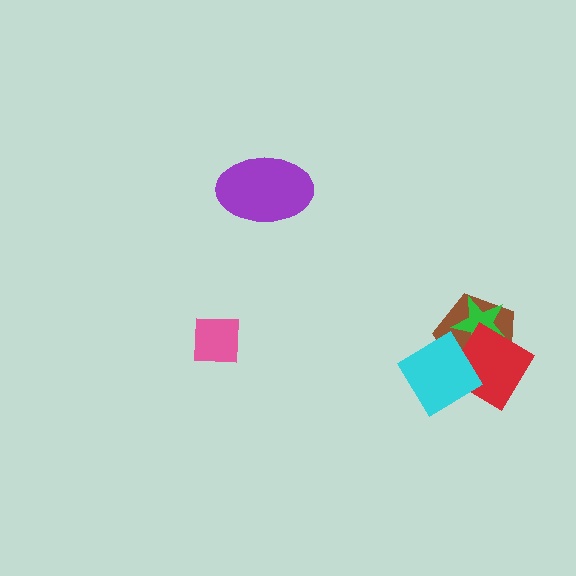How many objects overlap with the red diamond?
3 objects overlap with the red diamond.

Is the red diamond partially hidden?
Yes, it is partially covered by another shape.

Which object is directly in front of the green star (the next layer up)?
The red diamond is directly in front of the green star.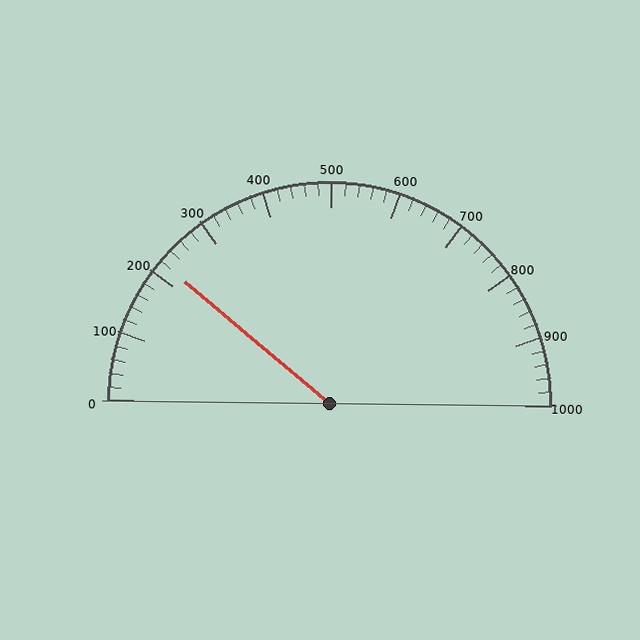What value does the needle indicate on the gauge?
The needle indicates approximately 220.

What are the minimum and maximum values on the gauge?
The gauge ranges from 0 to 1000.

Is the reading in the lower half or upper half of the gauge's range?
The reading is in the lower half of the range (0 to 1000).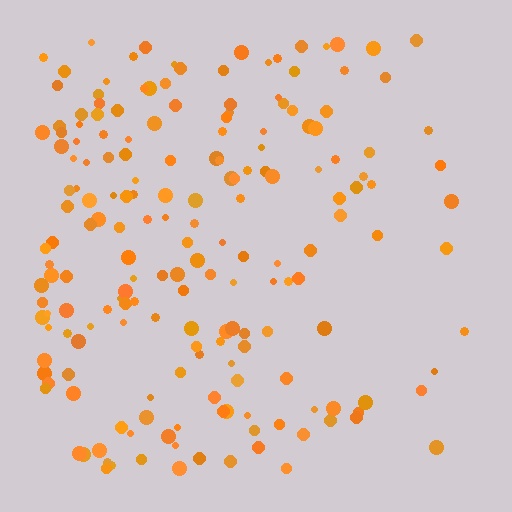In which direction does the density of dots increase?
From right to left, with the left side densest.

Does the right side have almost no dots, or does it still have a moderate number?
Still a moderate number, just noticeably fewer than the left.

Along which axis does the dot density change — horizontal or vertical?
Horizontal.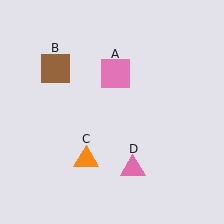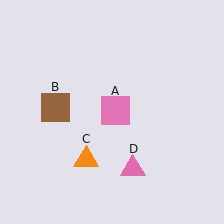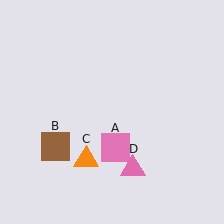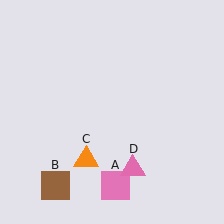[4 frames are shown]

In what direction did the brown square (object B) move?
The brown square (object B) moved down.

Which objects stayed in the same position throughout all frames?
Orange triangle (object C) and pink triangle (object D) remained stationary.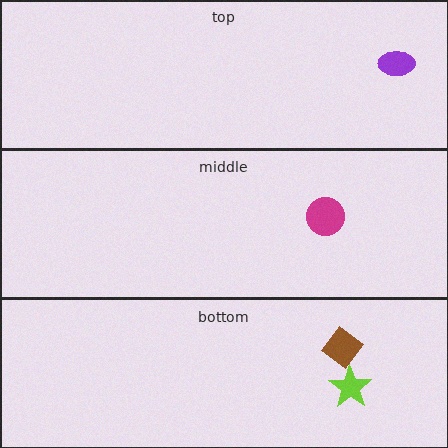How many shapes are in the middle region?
1.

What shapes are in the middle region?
The magenta circle.